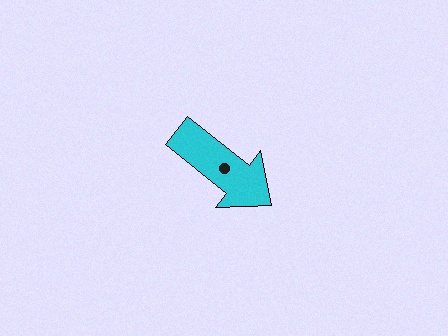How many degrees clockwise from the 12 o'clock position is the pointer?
Approximately 128 degrees.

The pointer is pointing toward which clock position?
Roughly 4 o'clock.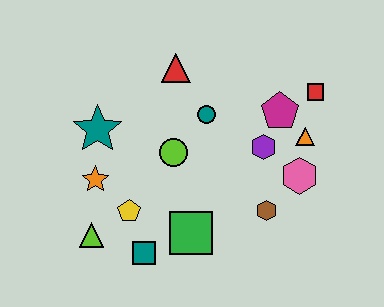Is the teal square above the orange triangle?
No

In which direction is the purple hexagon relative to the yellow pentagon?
The purple hexagon is to the right of the yellow pentagon.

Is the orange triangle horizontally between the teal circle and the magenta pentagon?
No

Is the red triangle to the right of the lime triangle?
Yes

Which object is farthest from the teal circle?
The lime triangle is farthest from the teal circle.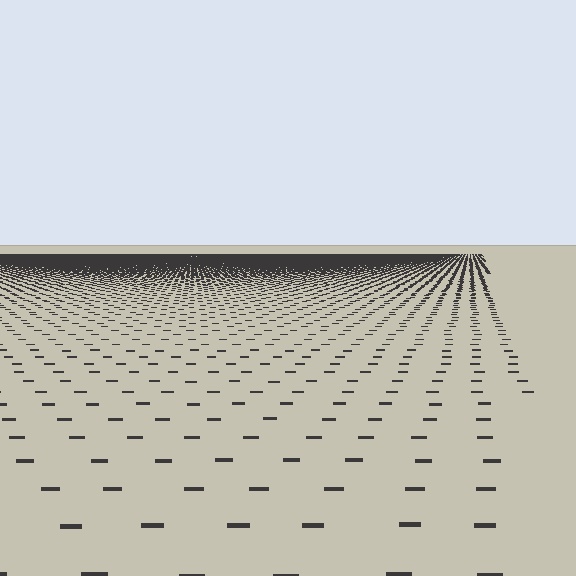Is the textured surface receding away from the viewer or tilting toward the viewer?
The surface is receding away from the viewer. Texture elements get smaller and denser toward the top.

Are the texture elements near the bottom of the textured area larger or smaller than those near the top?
Larger. Near the bottom, elements are closer to the viewer and appear at a bigger on-screen size.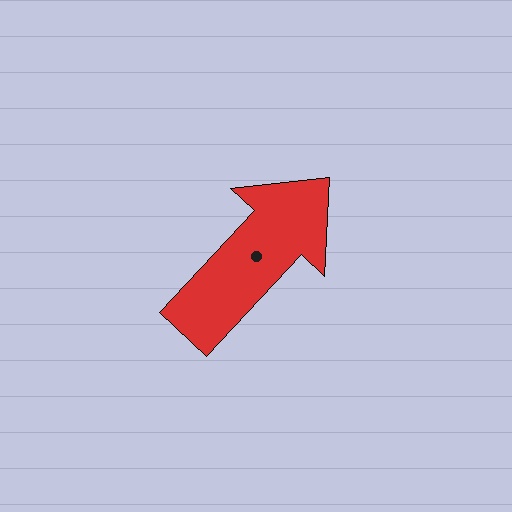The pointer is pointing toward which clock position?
Roughly 1 o'clock.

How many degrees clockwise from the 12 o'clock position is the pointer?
Approximately 43 degrees.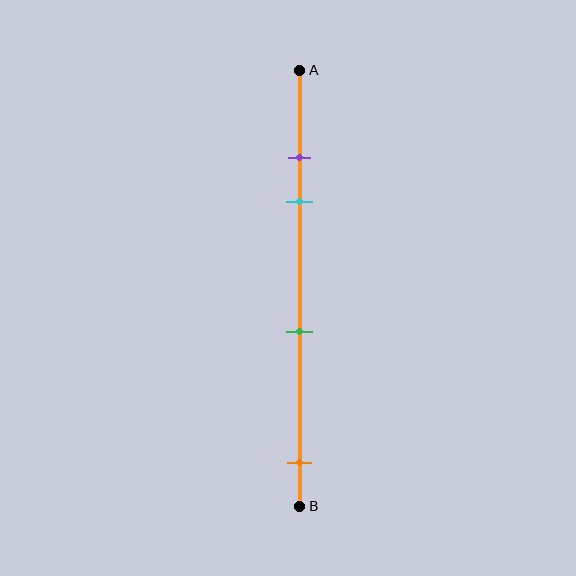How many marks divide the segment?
There are 4 marks dividing the segment.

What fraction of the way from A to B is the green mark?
The green mark is approximately 60% (0.6) of the way from A to B.